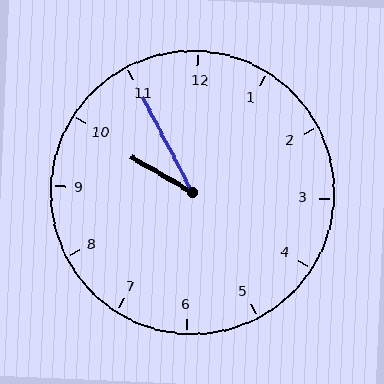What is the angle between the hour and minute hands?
Approximately 32 degrees.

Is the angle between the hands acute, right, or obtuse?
It is acute.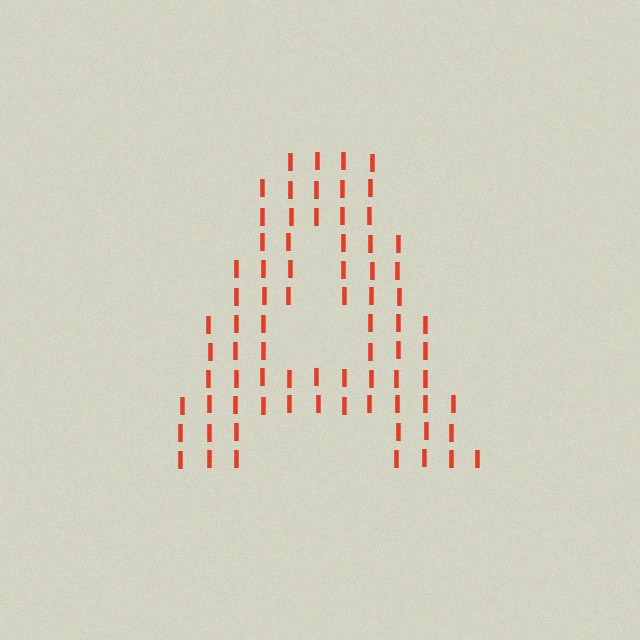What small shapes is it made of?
It is made of small letter I's.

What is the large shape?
The large shape is the letter A.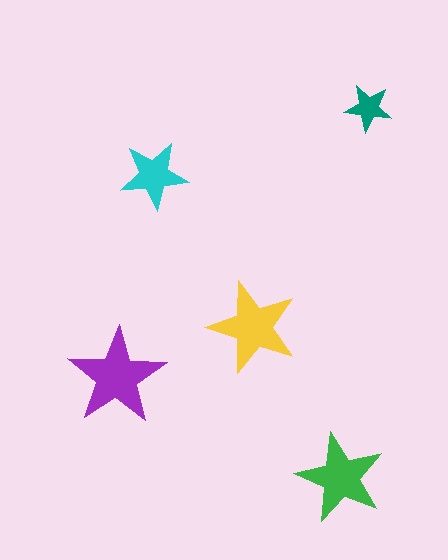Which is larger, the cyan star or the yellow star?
The yellow one.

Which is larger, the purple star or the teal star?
The purple one.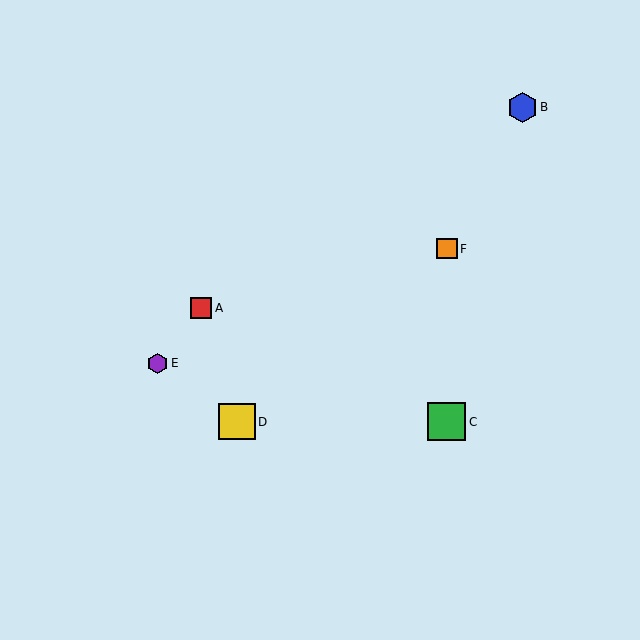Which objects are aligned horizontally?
Objects C, D are aligned horizontally.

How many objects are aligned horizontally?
2 objects (C, D) are aligned horizontally.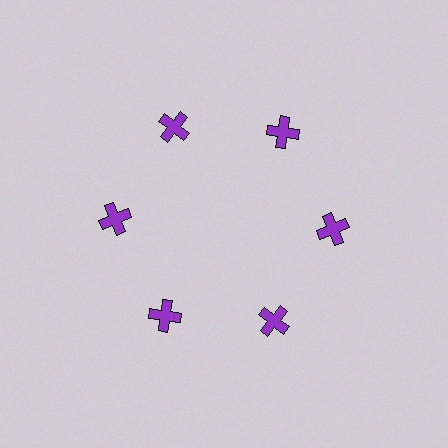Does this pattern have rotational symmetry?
Yes, this pattern has 6-fold rotational symmetry. It looks the same after rotating 60 degrees around the center.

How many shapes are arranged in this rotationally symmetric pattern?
There are 6 shapes, arranged in 6 groups of 1.